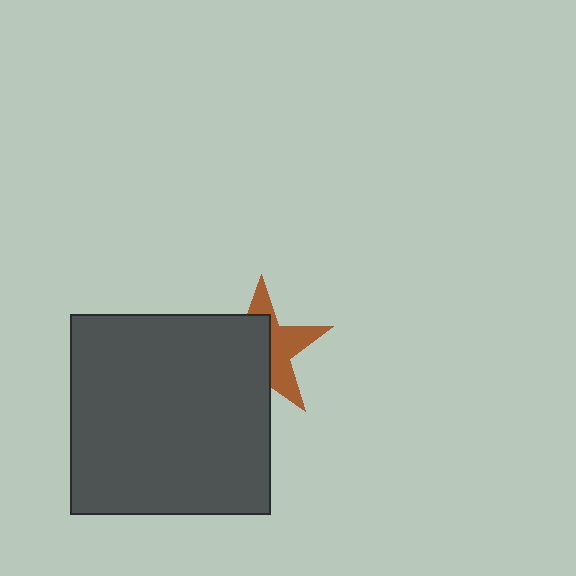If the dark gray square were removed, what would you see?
You would see the complete brown star.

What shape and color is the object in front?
The object in front is a dark gray square.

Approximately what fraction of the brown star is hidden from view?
Roughly 57% of the brown star is hidden behind the dark gray square.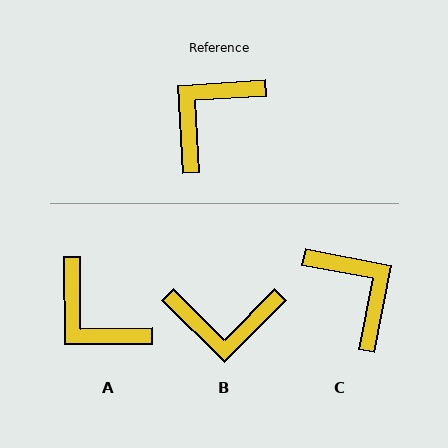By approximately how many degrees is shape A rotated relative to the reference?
Approximately 87 degrees counter-clockwise.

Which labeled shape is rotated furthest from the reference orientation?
B, about 132 degrees away.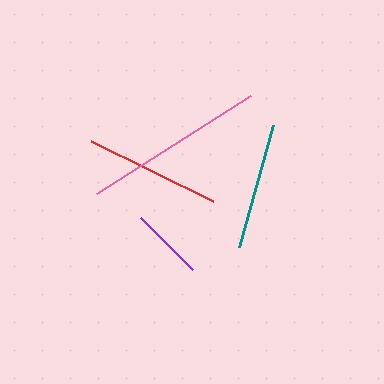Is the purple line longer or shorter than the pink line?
The pink line is longer than the purple line.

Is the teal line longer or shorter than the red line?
The red line is longer than the teal line.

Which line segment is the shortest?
The purple line is the shortest at approximately 74 pixels.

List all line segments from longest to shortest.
From longest to shortest: pink, red, teal, purple.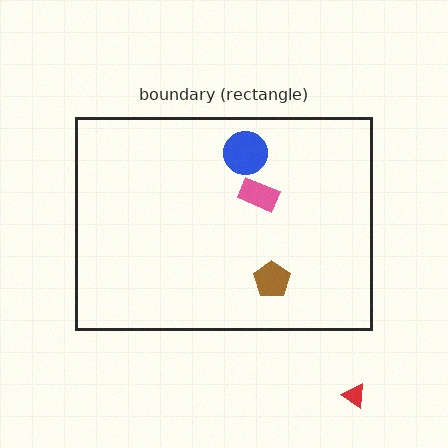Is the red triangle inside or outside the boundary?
Outside.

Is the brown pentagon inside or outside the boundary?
Inside.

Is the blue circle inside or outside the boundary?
Inside.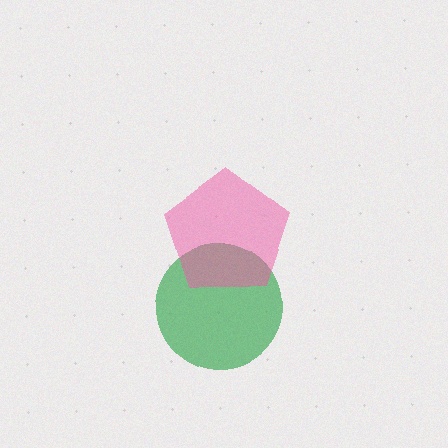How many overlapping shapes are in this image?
There are 2 overlapping shapes in the image.